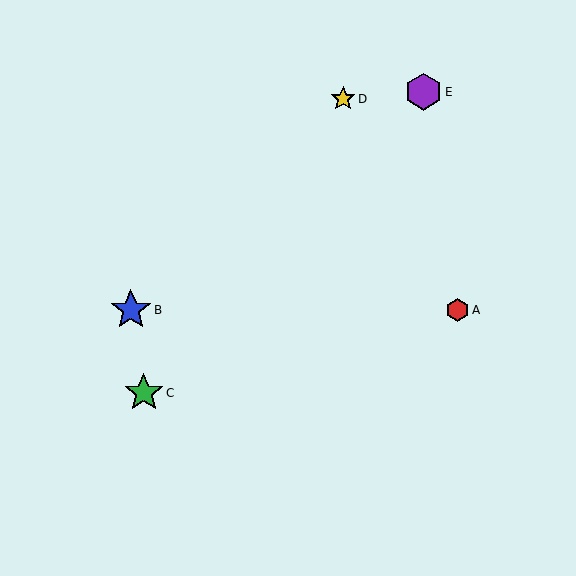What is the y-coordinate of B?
Object B is at y≈310.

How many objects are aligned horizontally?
2 objects (A, B) are aligned horizontally.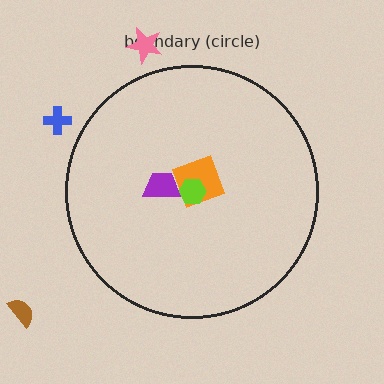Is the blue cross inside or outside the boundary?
Outside.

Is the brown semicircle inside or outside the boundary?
Outside.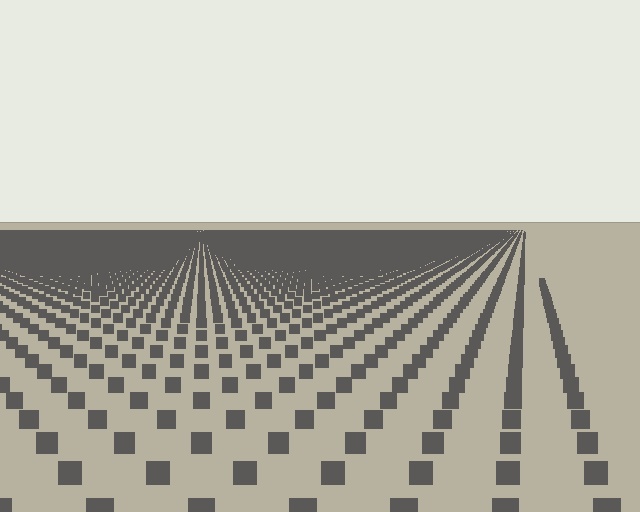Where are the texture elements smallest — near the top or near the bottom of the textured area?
Near the top.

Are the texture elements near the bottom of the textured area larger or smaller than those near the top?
Larger. Near the bottom, elements are closer to the viewer and appear at a bigger on-screen size.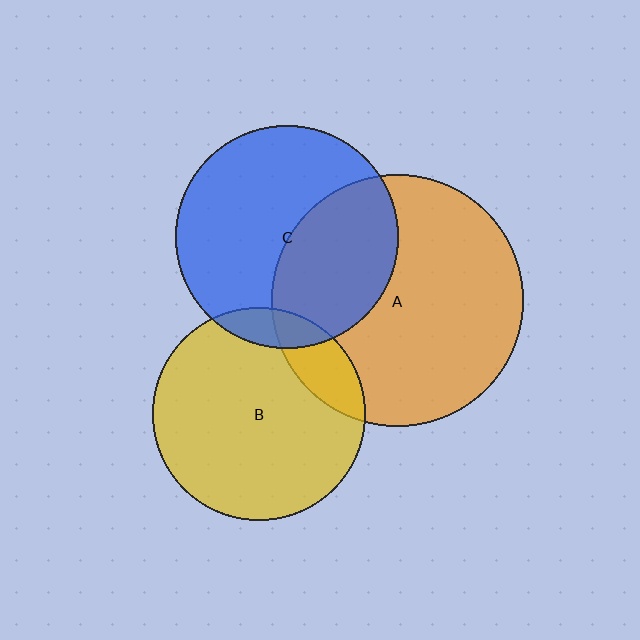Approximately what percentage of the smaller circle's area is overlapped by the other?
Approximately 10%.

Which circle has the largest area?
Circle A (orange).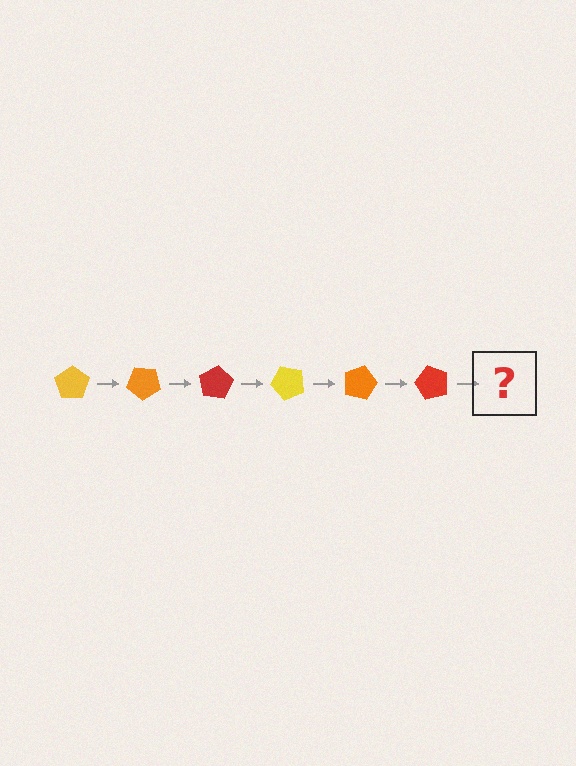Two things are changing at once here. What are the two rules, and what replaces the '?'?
The two rules are that it rotates 40 degrees each step and the color cycles through yellow, orange, and red. The '?' should be a yellow pentagon, rotated 240 degrees from the start.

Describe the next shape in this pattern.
It should be a yellow pentagon, rotated 240 degrees from the start.